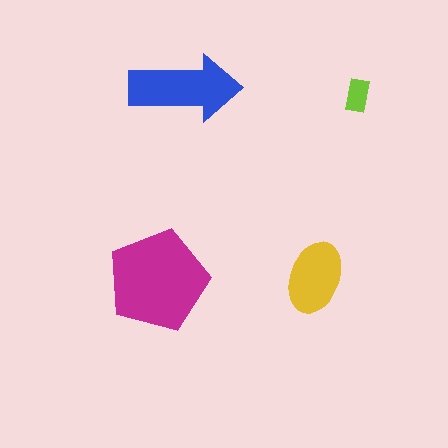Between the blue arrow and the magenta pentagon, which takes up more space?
The magenta pentagon.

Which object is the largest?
The magenta pentagon.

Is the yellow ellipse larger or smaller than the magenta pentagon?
Smaller.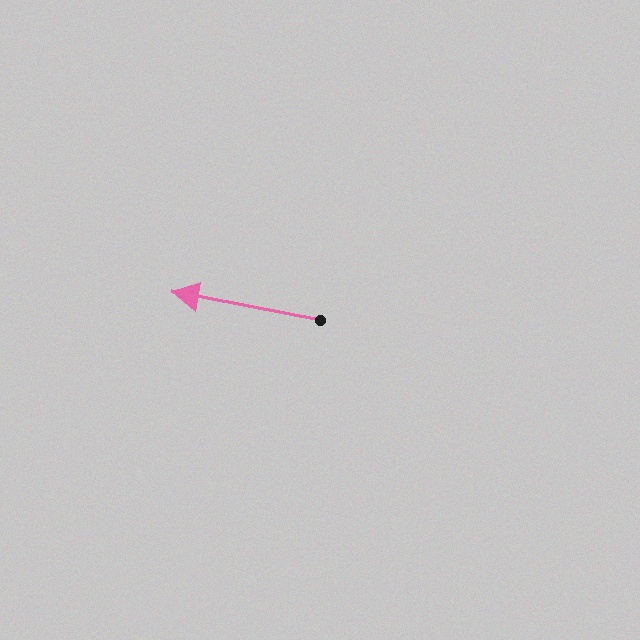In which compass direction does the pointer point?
West.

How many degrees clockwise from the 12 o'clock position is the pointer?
Approximately 281 degrees.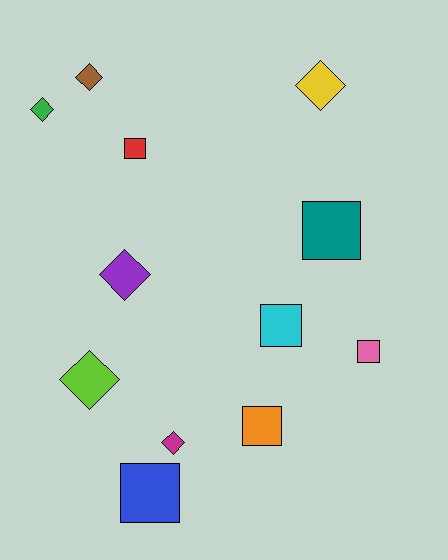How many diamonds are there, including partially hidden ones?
There are 6 diamonds.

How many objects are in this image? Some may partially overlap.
There are 12 objects.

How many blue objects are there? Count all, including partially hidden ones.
There is 1 blue object.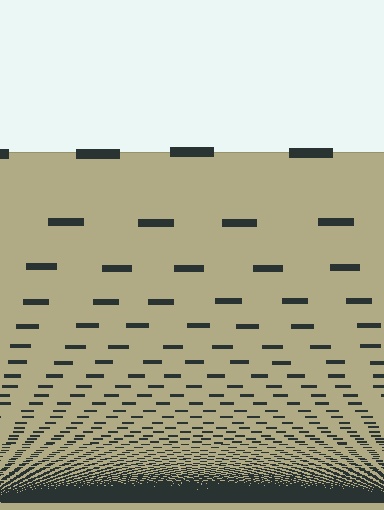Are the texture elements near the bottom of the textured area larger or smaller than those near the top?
Smaller. The gradient is inverted — elements near the bottom are smaller and denser.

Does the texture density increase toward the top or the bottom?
Density increases toward the bottom.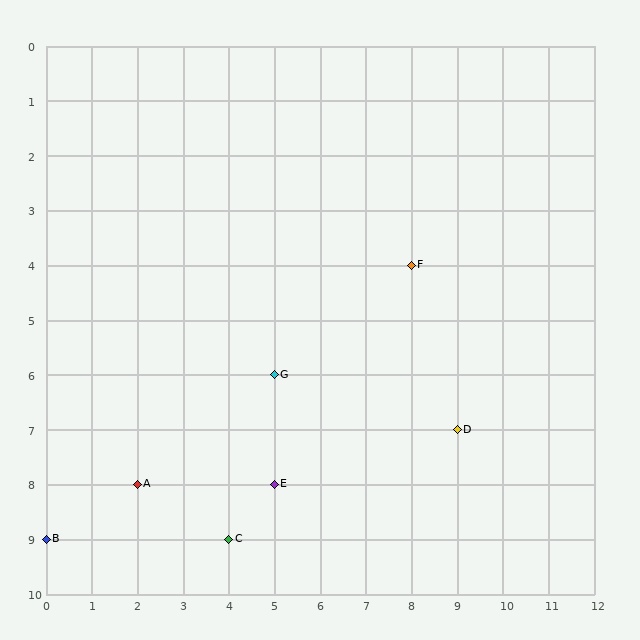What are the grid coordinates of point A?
Point A is at grid coordinates (2, 8).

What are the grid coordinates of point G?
Point G is at grid coordinates (5, 6).